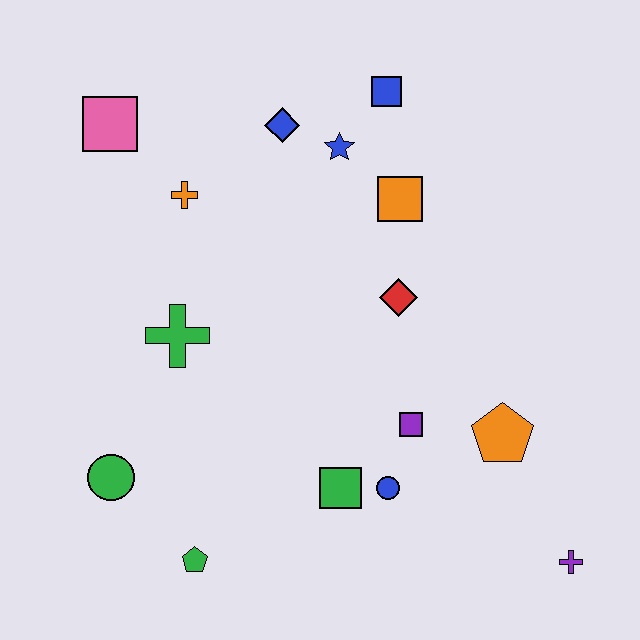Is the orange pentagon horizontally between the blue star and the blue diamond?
No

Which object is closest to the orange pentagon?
The purple square is closest to the orange pentagon.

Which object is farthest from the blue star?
The purple cross is farthest from the blue star.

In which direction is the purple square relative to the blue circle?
The purple square is above the blue circle.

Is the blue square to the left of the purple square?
Yes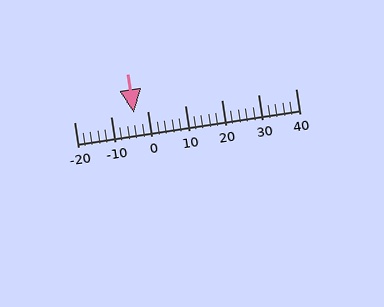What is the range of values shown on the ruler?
The ruler shows values from -20 to 40.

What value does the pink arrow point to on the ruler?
The pink arrow points to approximately -4.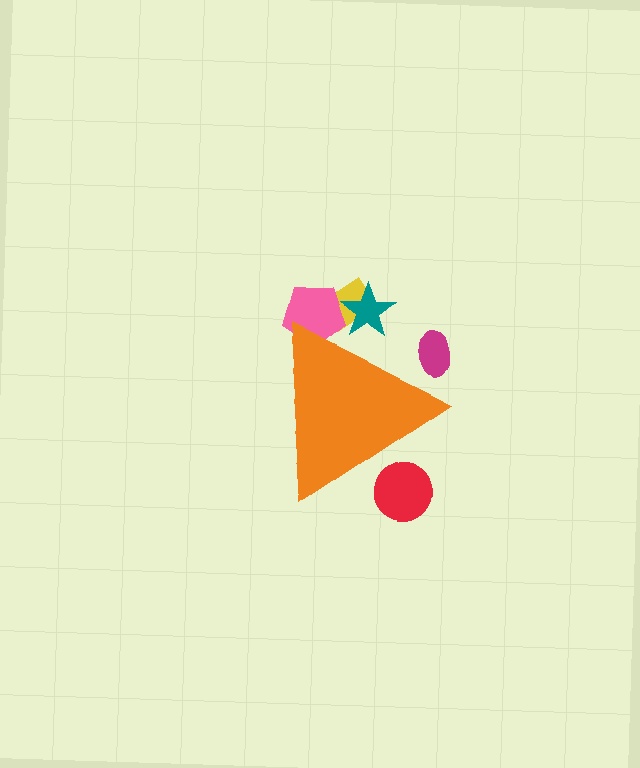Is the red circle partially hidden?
Yes, the red circle is partially hidden behind the orange triangle.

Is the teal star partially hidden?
Yes, the teal star is partially hidden behind the orange triangle.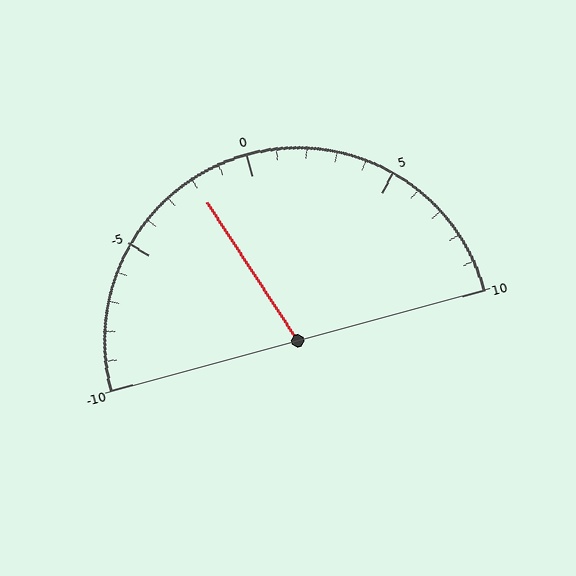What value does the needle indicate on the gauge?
The needle indicates approximately -2.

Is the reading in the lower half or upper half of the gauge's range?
The reading is in the lower half of the range (-10 to 10).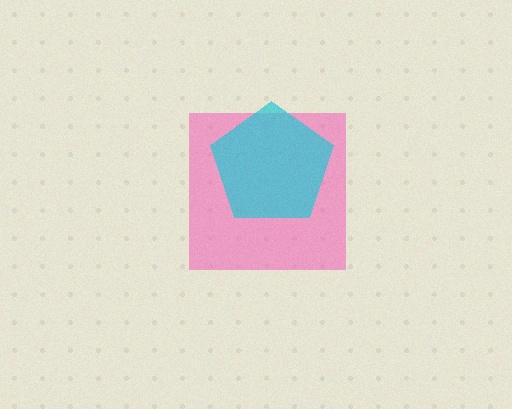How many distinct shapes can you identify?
There are 2 distinct shapes: a pink square, a cyan pentagon.